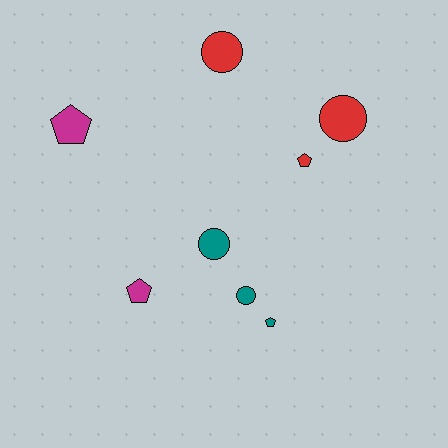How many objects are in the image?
There are 8 objects.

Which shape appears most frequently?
Pentagon, with 4 objects.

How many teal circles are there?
There are 2 teal circles.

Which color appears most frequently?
Teal, with 3 objects.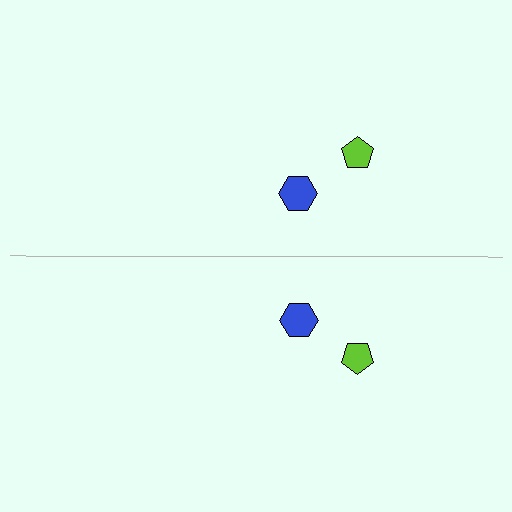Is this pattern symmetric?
Yes, this pattern has bilateral (reflection) symmetry.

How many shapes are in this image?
There are 4 shapes in this image.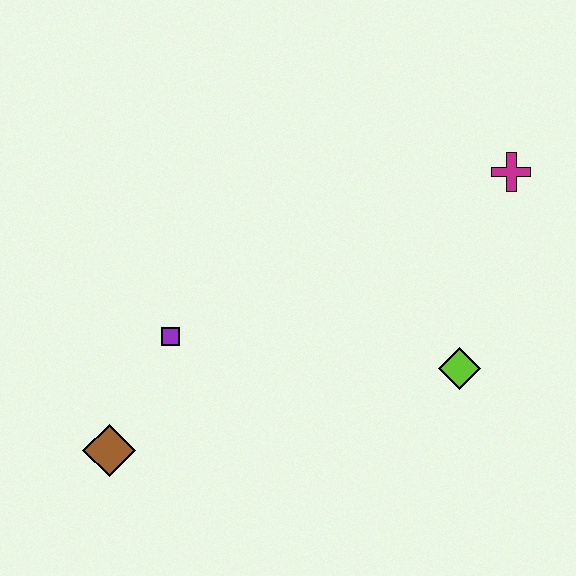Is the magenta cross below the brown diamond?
No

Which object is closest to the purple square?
The brown diamond is closest to the purple square.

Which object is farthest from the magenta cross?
The brown diamond is farthest from the magenta cross.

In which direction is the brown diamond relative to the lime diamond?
The brown diamond is to the left of the lime diamond.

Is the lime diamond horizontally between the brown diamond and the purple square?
No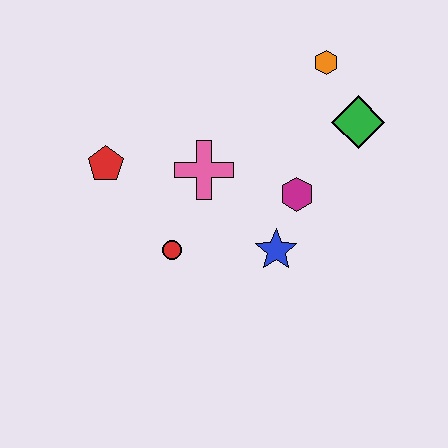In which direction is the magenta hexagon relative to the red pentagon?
The magenta hexagon is to the right of the red pentagon.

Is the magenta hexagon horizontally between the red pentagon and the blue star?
No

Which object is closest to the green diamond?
The orange hexagon is closest to the green diamond.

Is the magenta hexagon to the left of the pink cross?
No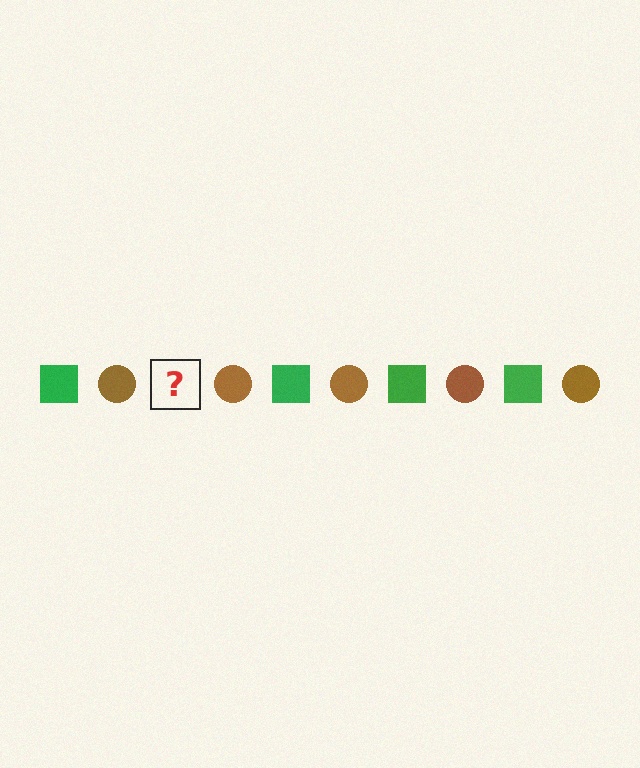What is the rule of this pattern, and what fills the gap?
The rule is that the pattern alternates between green square and brown circle. The gap should be filled with a green square.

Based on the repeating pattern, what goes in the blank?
The blank should be a green square.